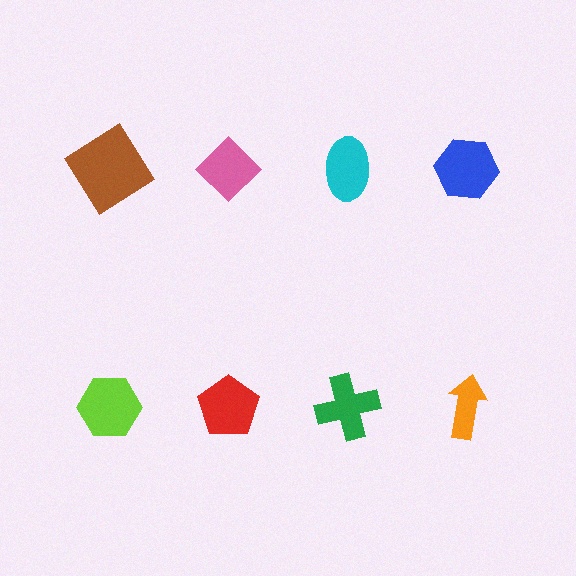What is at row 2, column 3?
A green cross.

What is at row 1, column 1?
A brown diamond.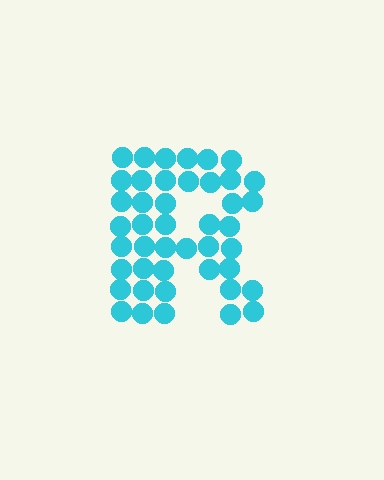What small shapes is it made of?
It is made of small circles.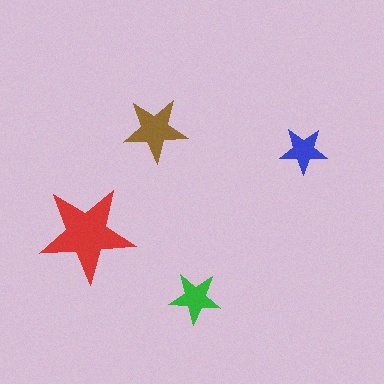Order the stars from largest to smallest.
the red one, the brown one, the green one, the blue one.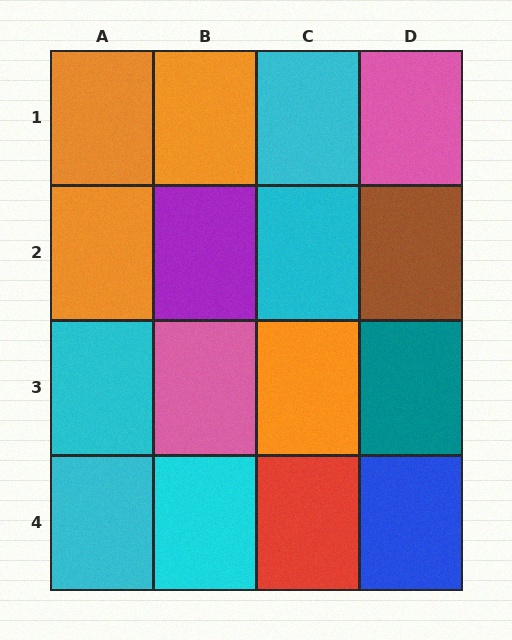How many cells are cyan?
5 cells are cyan.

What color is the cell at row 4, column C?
Red.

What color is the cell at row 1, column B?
Orange.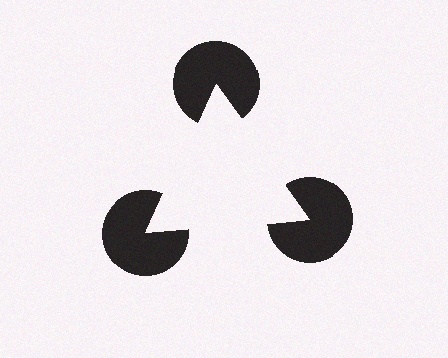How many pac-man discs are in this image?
There are 3 — one at each vertex of the illusory triangle.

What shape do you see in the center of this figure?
An illusory triangle — its edges are inferred from the aligned wedge cuts in the pac-man discs, not physically drawn.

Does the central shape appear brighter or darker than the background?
It typically appears slightly brighter than the background, even though no actual brightness change is drawn.